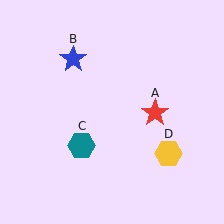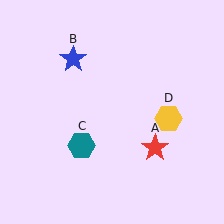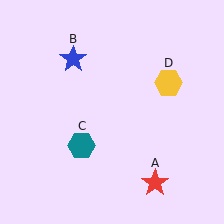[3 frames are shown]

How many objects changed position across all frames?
2 objects changed position: red star (object A), yellow hexagon (object D).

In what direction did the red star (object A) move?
The red star (object A) moved down.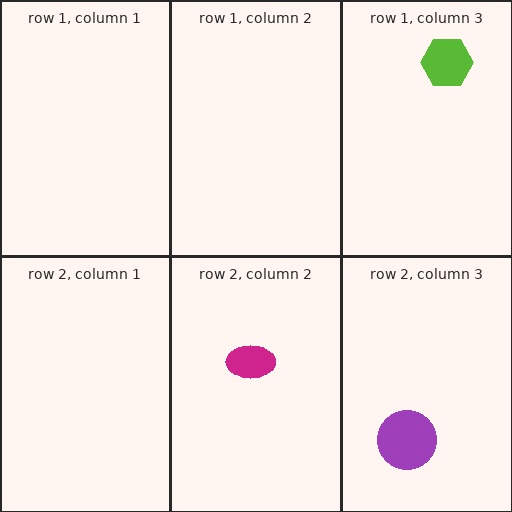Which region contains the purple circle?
The row 2, column 3 region.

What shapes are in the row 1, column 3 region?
The lime hexagon.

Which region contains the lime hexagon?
The row 1, column 3 region.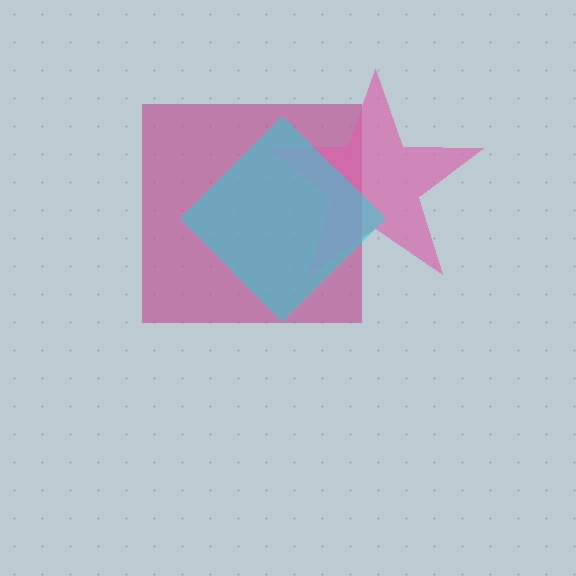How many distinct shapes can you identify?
There are 3 distinct shapes: a magenta square, a pink star, a cyan diamond.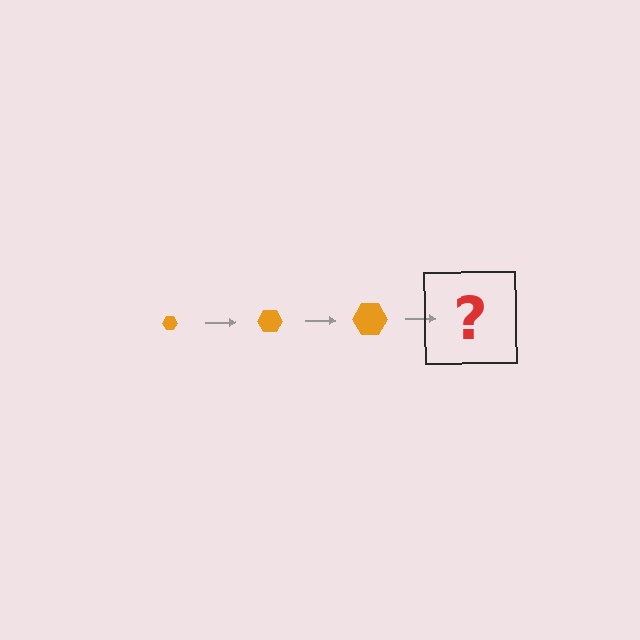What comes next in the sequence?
The next element should be an orange hexagon, larger than the previous one.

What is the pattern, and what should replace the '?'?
The pattern is that the hexagon gets progressively larger each step. The '?' should be an orange hexagon, larger than the previous one.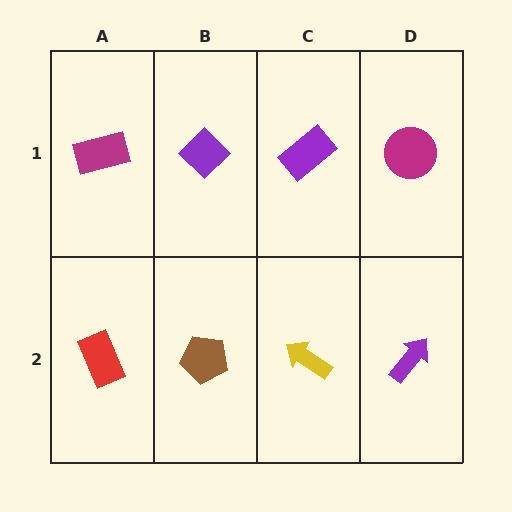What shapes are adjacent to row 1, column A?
A red rectangle (row 2, column A), a purple diamond (row 1, column B).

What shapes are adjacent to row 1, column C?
A yellow arrow (row 2, column C), a purple diamond (row 1, column B), a magenta circle (row 1, column D).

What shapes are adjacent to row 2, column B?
A purple diamond (row 1, column B), a red rectangle (row 2, column A), a yellow arrow (row 2, column C).